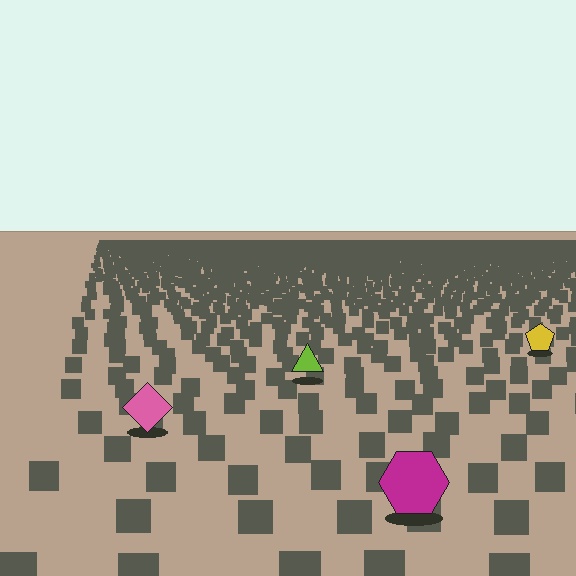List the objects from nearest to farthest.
From nearest to farthest: the magenta hexagon, the pink diamond, the lime triangle, the yellow pentagon.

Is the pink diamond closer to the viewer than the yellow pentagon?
Yes. The pink diamond is closer — you can tell from the texture gradient: the ground texture is coarser near it.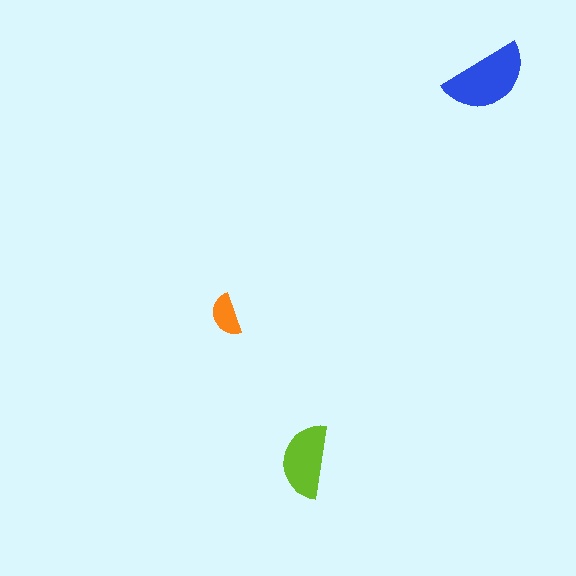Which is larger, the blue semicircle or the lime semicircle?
The blue one.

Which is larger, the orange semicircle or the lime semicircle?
The lime one.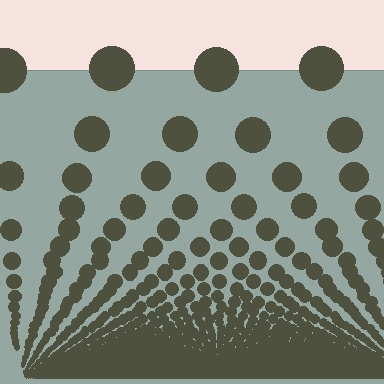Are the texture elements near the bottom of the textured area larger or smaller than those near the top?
Smaller. The gradient is inverted — elements near the bottom are smaller and denser.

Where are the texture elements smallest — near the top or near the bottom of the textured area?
Near the bottom.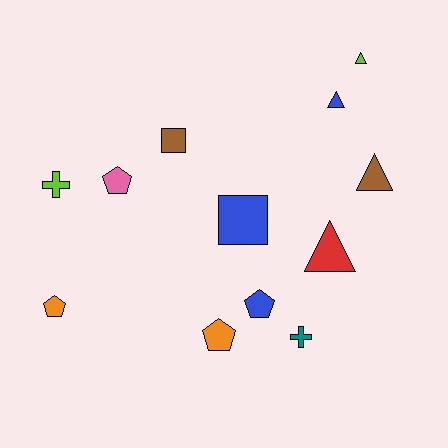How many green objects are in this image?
There are no green objects.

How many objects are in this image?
There are 12 objects.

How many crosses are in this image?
There are 2 crosses.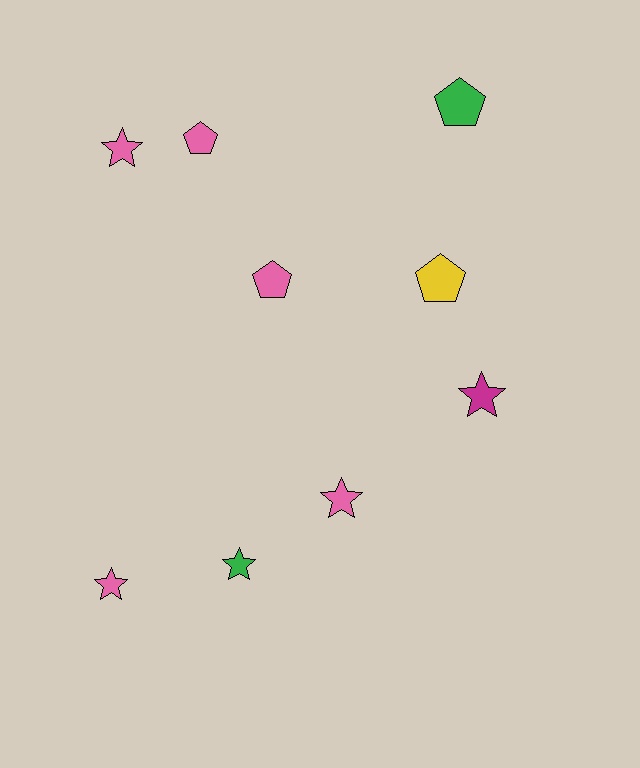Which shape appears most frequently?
Star, with 5 objects.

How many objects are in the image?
There are 9 objects.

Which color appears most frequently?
Pink, with 5 objects.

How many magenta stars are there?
There is 1 magenta star.